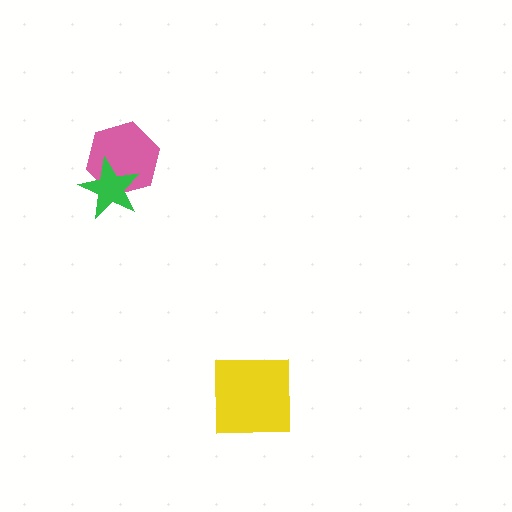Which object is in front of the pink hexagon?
The green star is in front of the pink hexagon.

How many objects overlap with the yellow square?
0 objects overlap with the yellow square.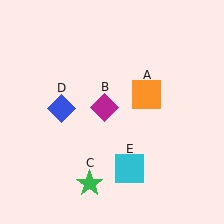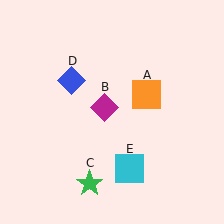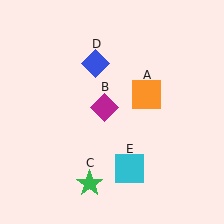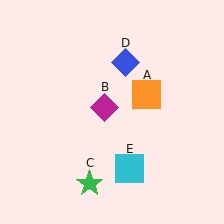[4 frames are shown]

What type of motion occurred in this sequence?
The blue diamond (object D) rotated clockwise around the center of the scene.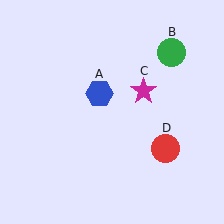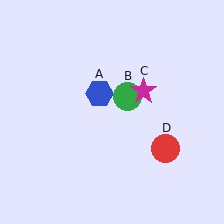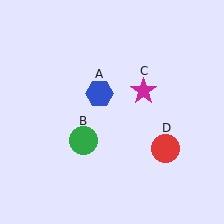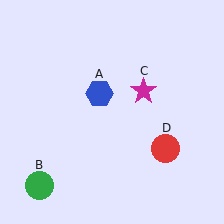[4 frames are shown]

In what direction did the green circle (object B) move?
The green circle (object B) moved down and to the left.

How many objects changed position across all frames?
1 object changed position: green circle (object B).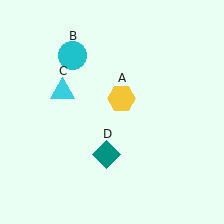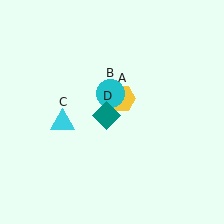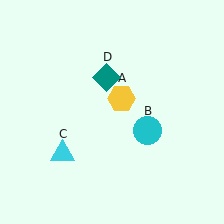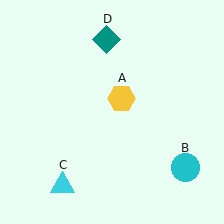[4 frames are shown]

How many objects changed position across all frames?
3 objects changed position: cyan circle (object B), cyan triangle (object C), teal diamond (object D).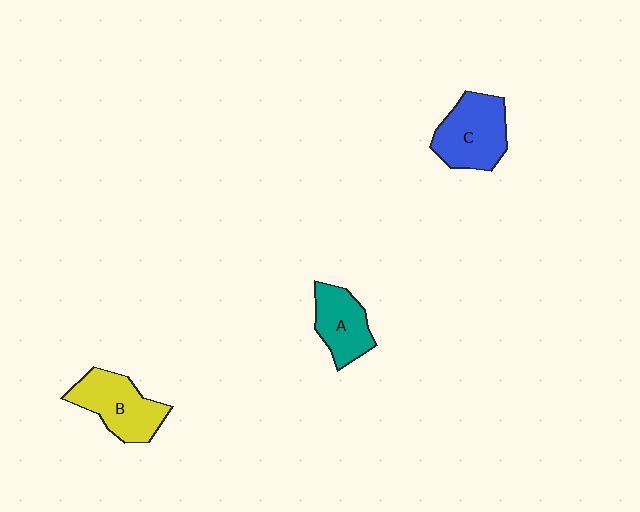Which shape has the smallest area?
Shape A (teal).